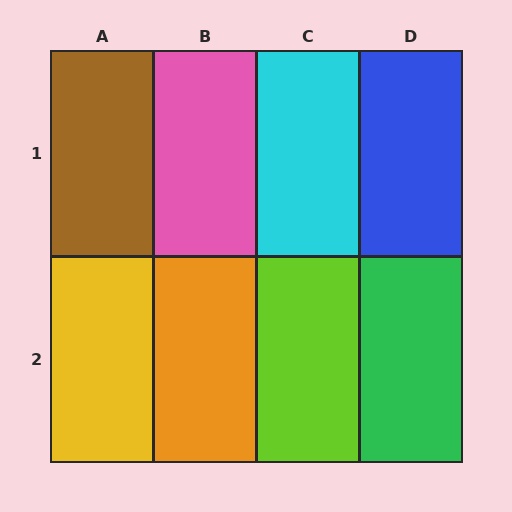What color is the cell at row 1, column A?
Brown.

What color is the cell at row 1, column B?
Pink.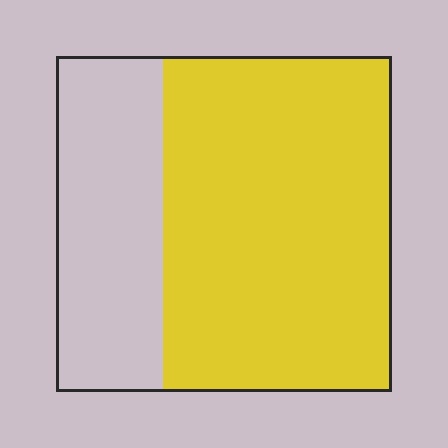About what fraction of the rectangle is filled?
About two thirds (2/3).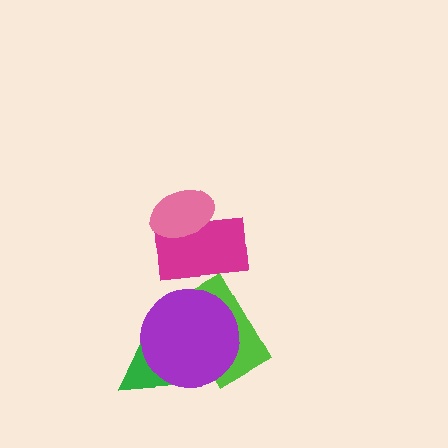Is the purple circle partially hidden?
No, no other shape covers it.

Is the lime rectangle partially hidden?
Yes, it is partially covered by another shape.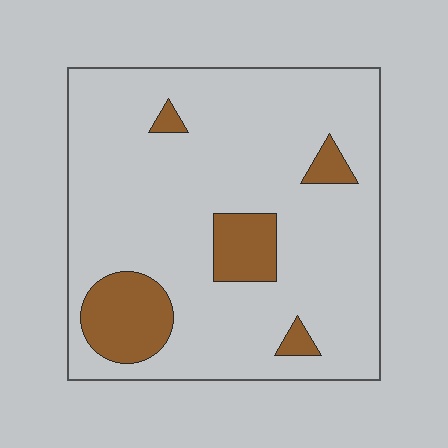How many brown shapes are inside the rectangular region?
5.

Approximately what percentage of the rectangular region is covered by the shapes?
Approximately 15%.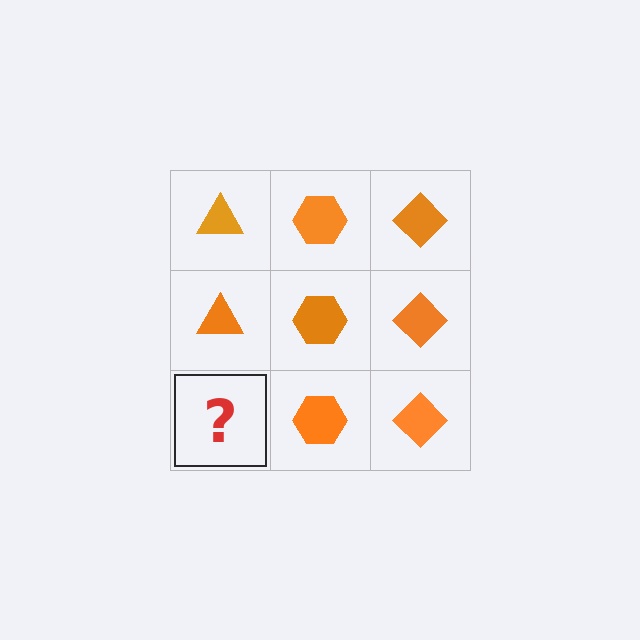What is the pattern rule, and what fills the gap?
The rule is that each column has a consistent shape. The gap should be filled with an orange triangle.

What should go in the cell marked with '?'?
The missing cell should contain an orange triangle.